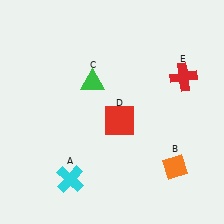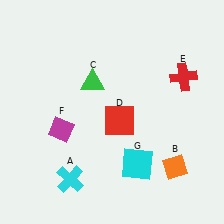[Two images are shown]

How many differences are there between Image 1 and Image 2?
There are 2 differences between the two images.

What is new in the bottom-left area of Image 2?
A magenta diamond (F) was added in the bottom-left area of Image 2.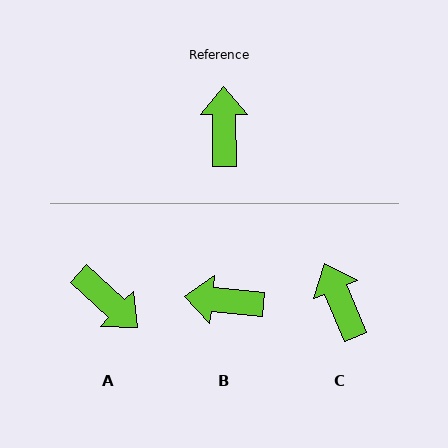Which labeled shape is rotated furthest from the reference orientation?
A, about 133 degrees away.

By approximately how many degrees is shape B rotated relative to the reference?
Approximately 85 degrees counter-clockwise.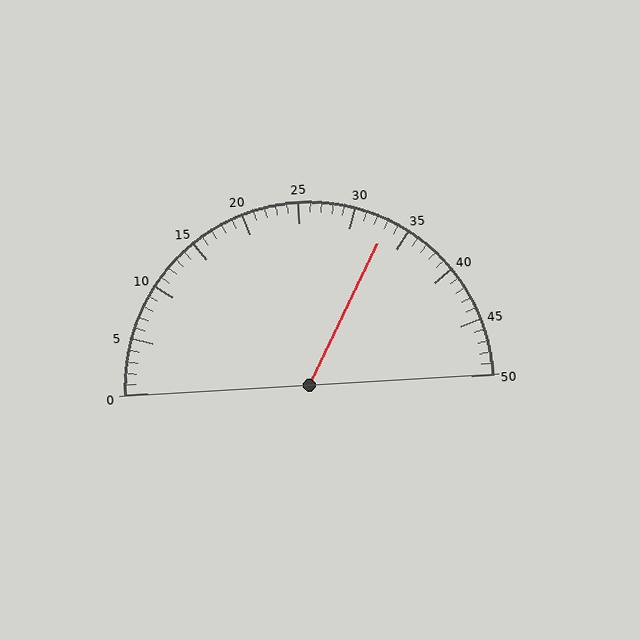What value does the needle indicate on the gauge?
The needle indicates approximately 33.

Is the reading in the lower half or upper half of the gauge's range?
The reading is in the upper half of the range (0 to 50).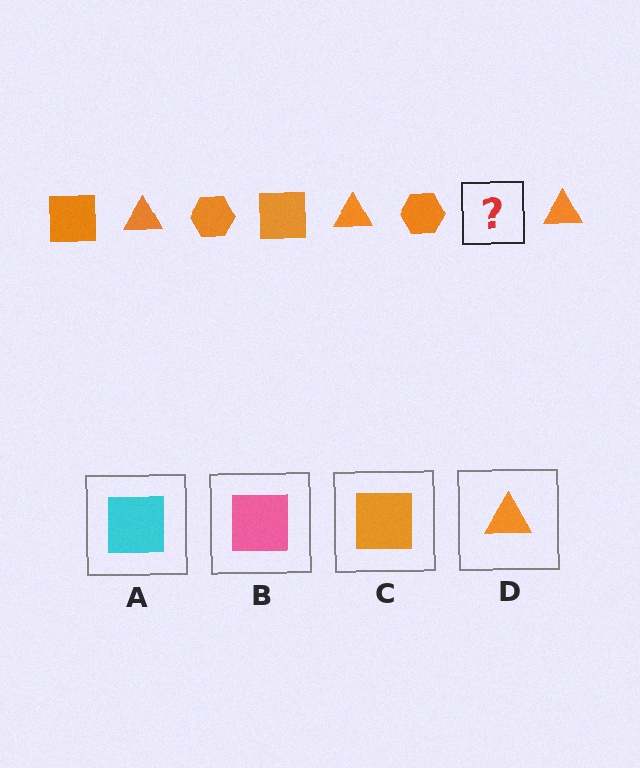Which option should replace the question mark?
Option C.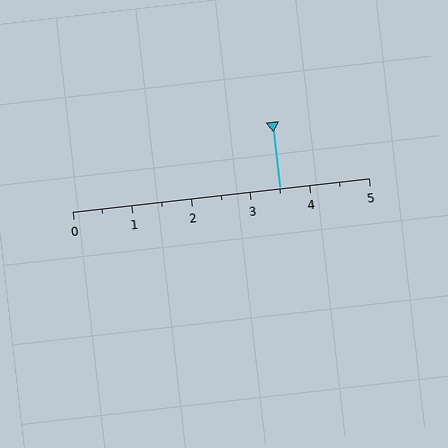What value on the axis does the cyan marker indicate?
The marker indicates approximately 3.5.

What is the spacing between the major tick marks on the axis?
The major ticks are spaced 1 apart.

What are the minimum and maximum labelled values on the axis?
The axis runs from 0 to 5.